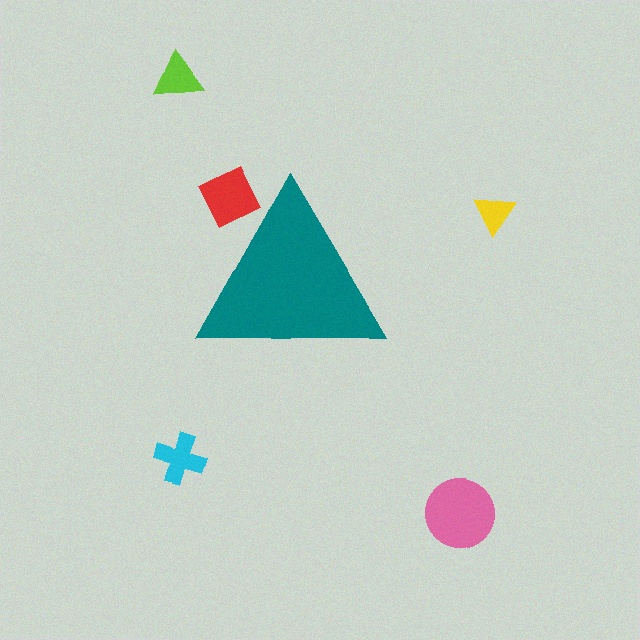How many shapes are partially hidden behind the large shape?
1 shape is partially hidden.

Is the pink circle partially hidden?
No, the pink circle is fully visible.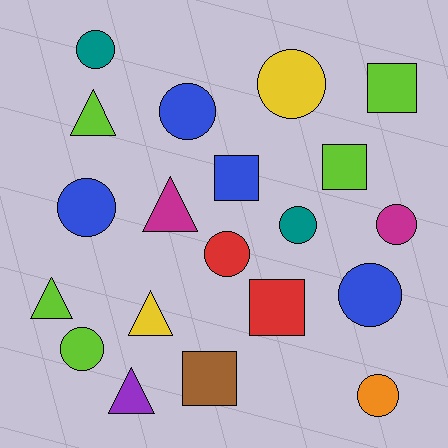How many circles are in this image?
There are 10 circles.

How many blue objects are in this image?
There are 4 blue objects.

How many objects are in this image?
There are 20 objects.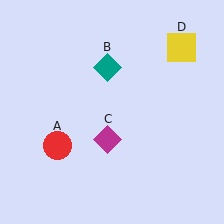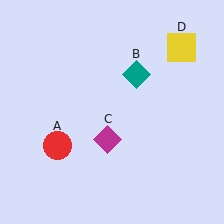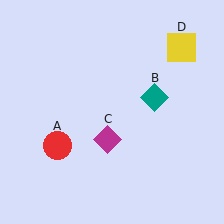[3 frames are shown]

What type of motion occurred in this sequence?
The teal diamond (object B) rotated clockwise around the center of the scene.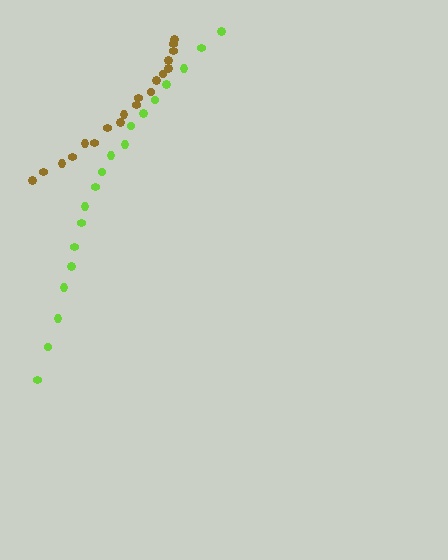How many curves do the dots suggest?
There are 2 distinct paths.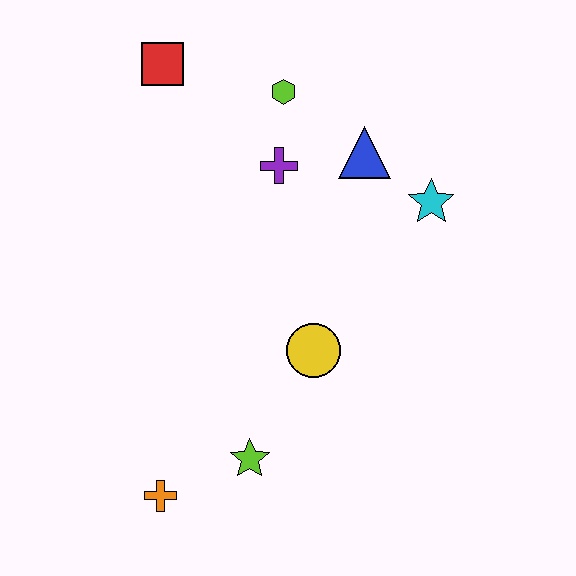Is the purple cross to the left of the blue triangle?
Yes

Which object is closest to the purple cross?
The lime hexagon is closest to the purple cross.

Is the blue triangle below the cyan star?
No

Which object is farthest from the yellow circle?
The red square is farthest from the yellow circle.